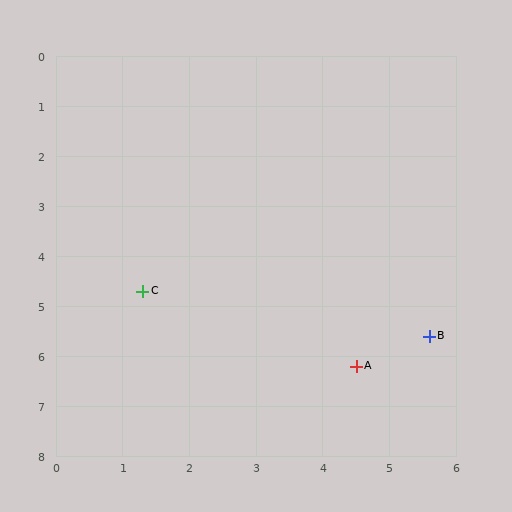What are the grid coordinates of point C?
Point C is at approximately (1.3, 4.7).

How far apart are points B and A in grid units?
Points B and A are about 1.3 grid units apart.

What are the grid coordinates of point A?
Point A is at approximately (4.5, 6.2).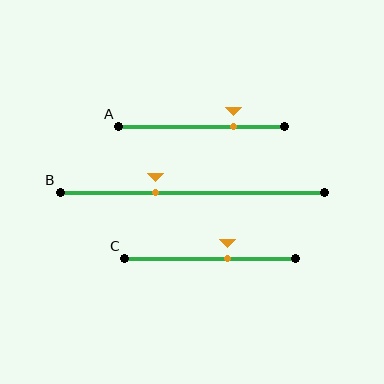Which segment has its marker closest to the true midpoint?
Segment C has its marker closest to the true midpoint.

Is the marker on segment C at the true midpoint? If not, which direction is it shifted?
No, the marker on segment C is shifted to the right by about 10% of the segment length.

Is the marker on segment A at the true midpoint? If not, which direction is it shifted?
No, the marker on segment A is shifted to the right by about 19% of the segment length.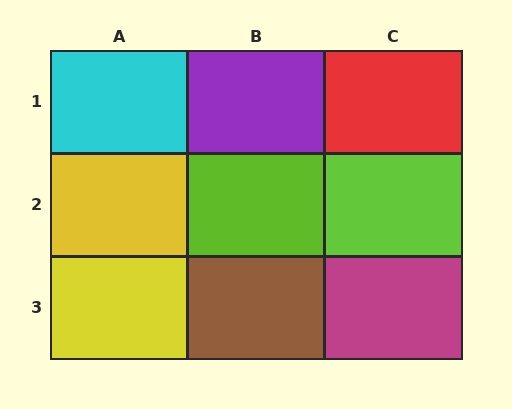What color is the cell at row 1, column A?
Cyan.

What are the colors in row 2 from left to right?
Yellow, lime, lime.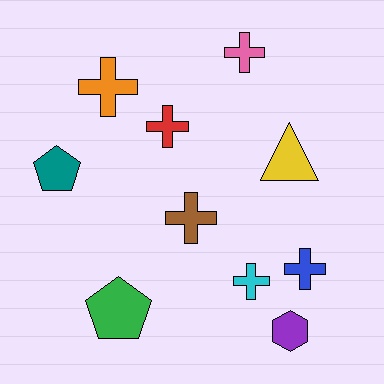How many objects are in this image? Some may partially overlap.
There are 10 objects.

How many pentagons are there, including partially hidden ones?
There are 2 pentagons.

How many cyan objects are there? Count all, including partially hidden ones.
There is 1 cyan object.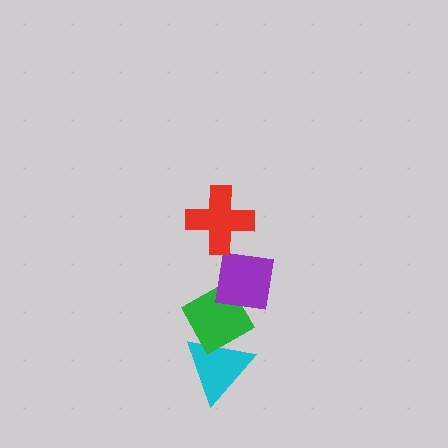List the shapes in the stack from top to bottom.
From top to bottom: the red cross, the purple square, the green diamond, the cyan triangle.